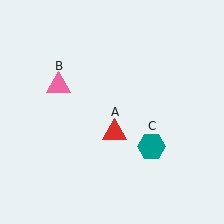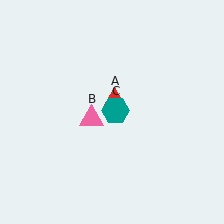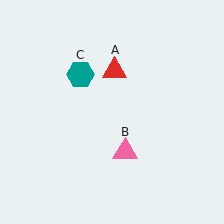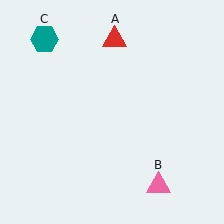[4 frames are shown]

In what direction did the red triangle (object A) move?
The red triangle (object A) moved up.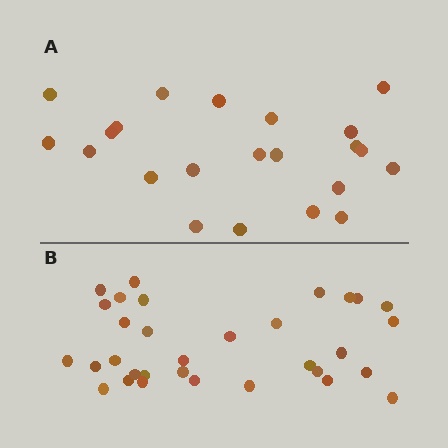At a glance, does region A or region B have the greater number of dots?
Region B (the bottom region) has more dots.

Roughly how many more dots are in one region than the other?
Region B has roughly 10 or so more dots than region A.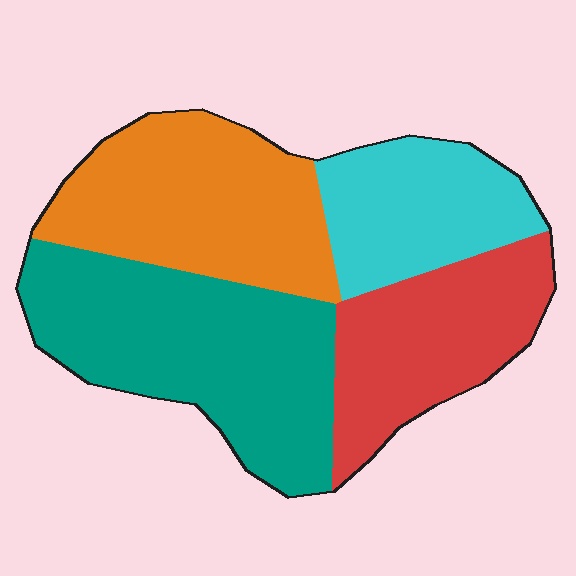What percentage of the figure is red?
Red covers roughly 20% of the figure.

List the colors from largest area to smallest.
From largest to smallest: teal, orange, red, cyan.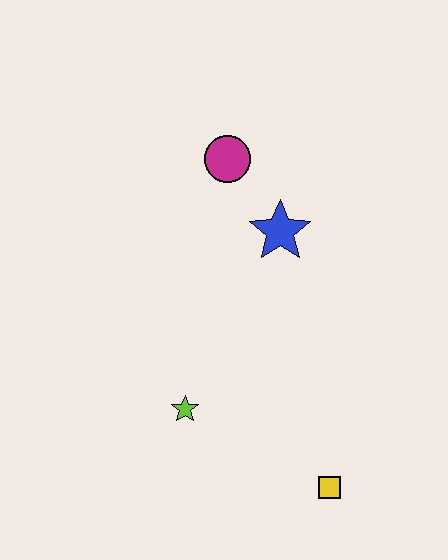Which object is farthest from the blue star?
The yellow square is farthest from the blue star.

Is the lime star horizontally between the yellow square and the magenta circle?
No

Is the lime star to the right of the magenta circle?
No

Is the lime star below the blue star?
Yes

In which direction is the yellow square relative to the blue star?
The yellow square is below the blue star.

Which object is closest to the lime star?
The yellow square is closest to the lime star.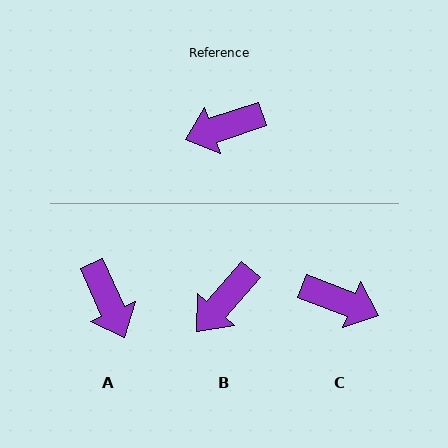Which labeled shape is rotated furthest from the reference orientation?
C, about 141 degrees away.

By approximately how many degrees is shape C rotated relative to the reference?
Approximately 141 degrees counter-clockwise.